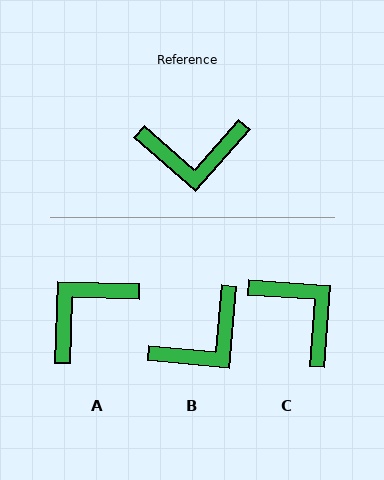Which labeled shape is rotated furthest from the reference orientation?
A, about 140 degrees away.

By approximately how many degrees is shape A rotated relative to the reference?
Approximately 140 degrees clockwise.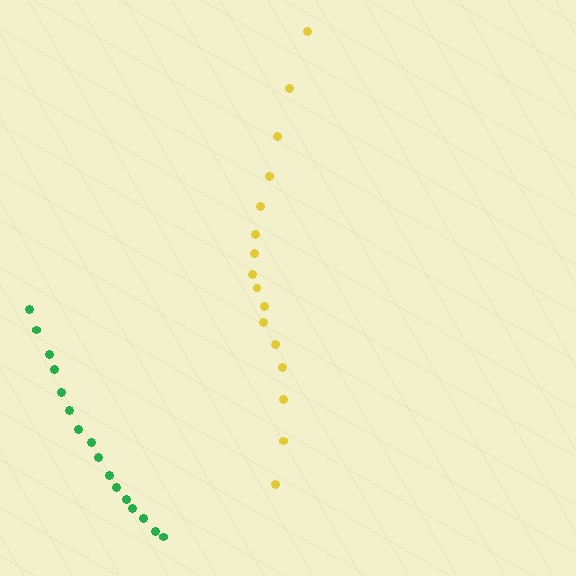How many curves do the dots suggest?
There are 2 distinct paths.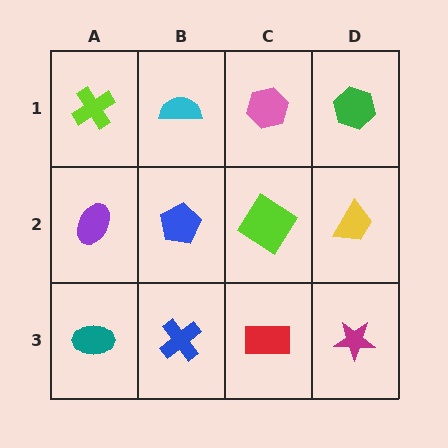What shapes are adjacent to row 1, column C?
A lime diamond (row 2, column C), a cyan semicircle (row 1, column B), a green hexagon (row 1, column D).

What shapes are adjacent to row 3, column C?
A lime diamond (row 2, column C), a blue cross (row 3, column B), a magenta star (row 3, column D).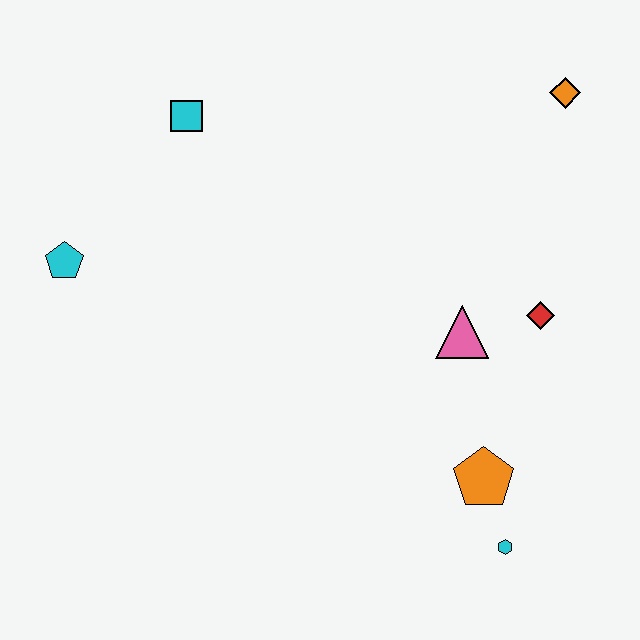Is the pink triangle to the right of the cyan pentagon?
Yes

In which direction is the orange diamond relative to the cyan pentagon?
The orange diamond is to the right of the cyan pentagon.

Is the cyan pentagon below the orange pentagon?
No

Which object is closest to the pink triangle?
The red diamond is closest to the pink triangle.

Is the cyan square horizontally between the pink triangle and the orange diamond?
No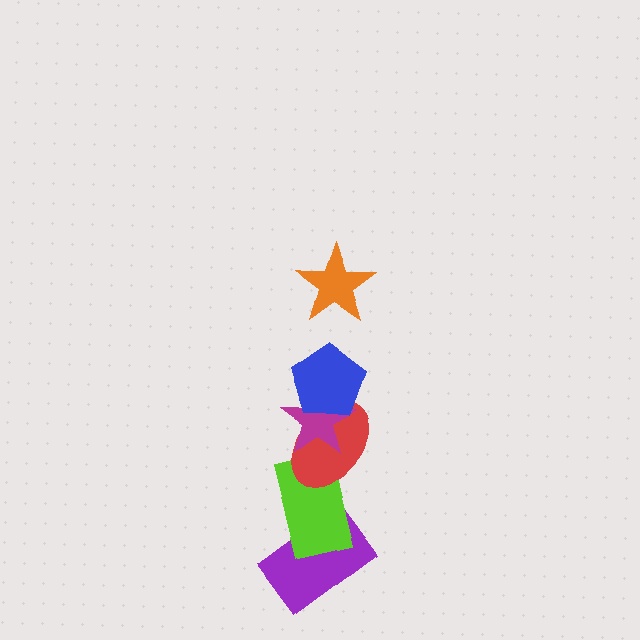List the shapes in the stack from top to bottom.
From top to bottom: the orange star, the blue pentagon, the magenta star, the red ellipse, the lime rectangle, the purple rectangle.